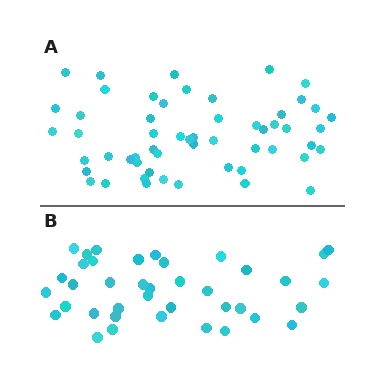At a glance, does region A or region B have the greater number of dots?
Region A (the top region) has more dots.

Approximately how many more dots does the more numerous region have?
Region A has approximately 15 more dots than region B.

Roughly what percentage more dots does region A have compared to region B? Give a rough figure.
About 40% more.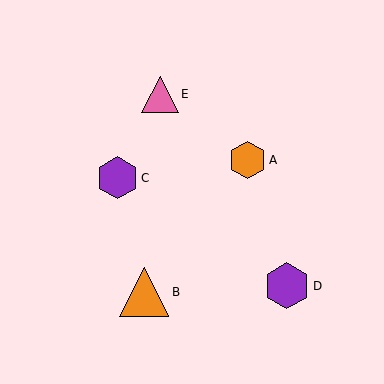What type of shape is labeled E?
Shape E is a pink triangle.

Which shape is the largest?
The orange triangle (labeled B) is the largest.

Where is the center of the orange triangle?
The center of the orange triangle is at (144, 292).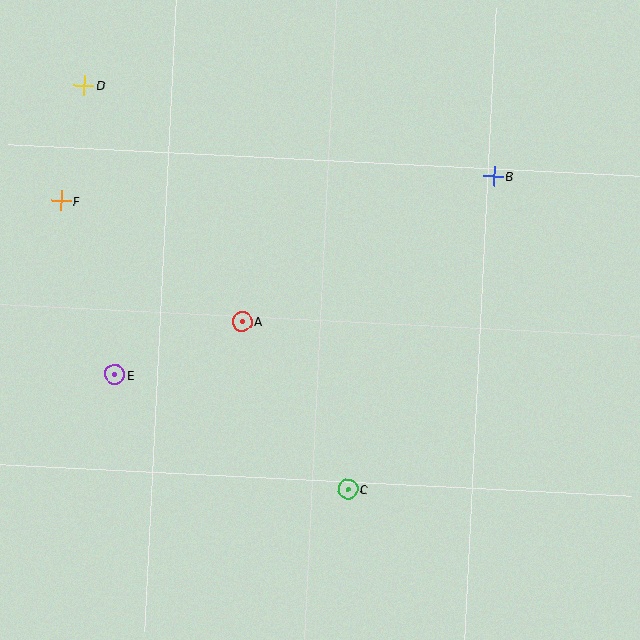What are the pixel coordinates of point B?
Point B is at (494, 176).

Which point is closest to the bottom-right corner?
Point C is closest to the bottom-right corner.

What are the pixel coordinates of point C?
Point C is at (348, 489).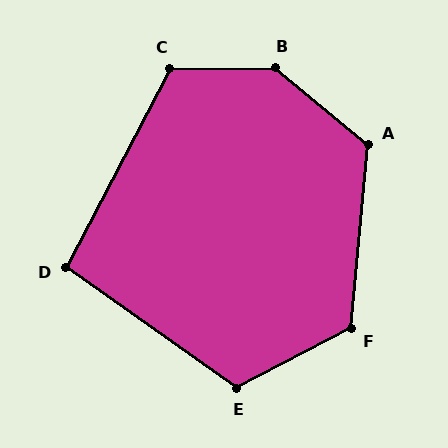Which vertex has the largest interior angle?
B, at approximately 140 degrees.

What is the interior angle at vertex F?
Approximately 123 degrees (obtuse).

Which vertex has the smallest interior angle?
D, at approximately 97 degrees.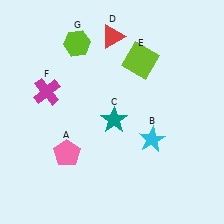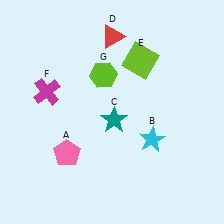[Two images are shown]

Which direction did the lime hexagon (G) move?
The lime hexagon (G) moved down.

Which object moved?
The lime hexagon (G) moved down.